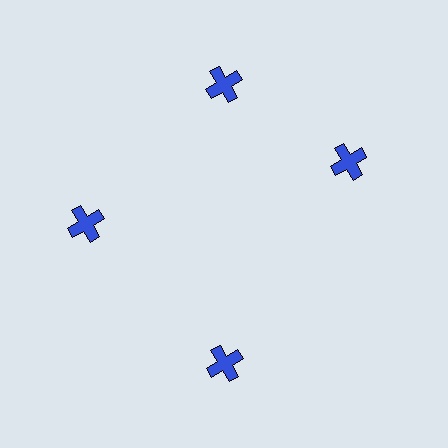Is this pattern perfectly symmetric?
No. The 4 blue crosses are arranged in a ring, but one element near the 3 o'clock position is rotated out of alignment along the ring, breaking the 4-fold rotational symmetry.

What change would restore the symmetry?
The symmetry would be restored by rotating it back into even spacing with its neighbors so that all 4 crosses sit at equal angles and equal distance from the center.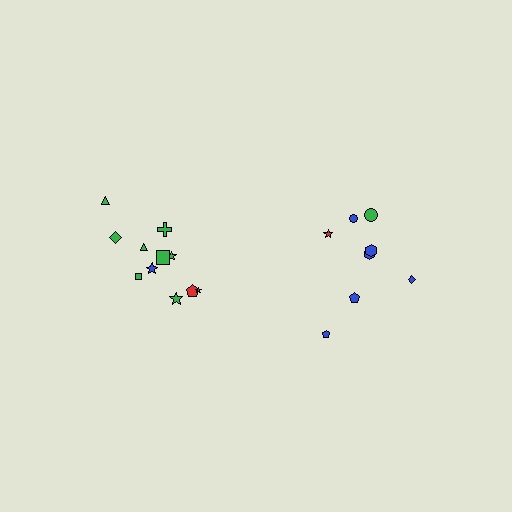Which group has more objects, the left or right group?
The left group.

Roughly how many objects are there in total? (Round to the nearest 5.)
Roughly 20 objects in total.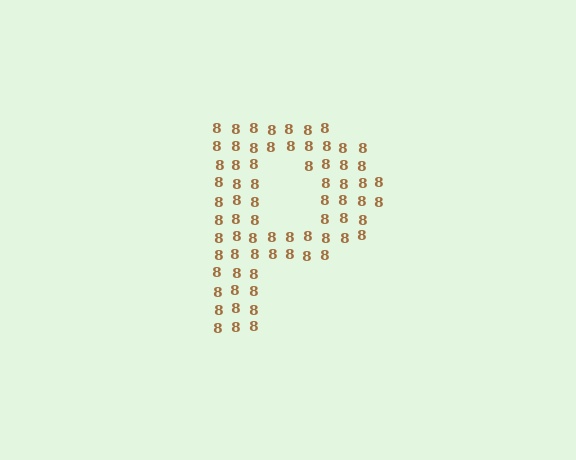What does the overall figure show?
The overall figure shows the letter P.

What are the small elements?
The small elements are digit 8's.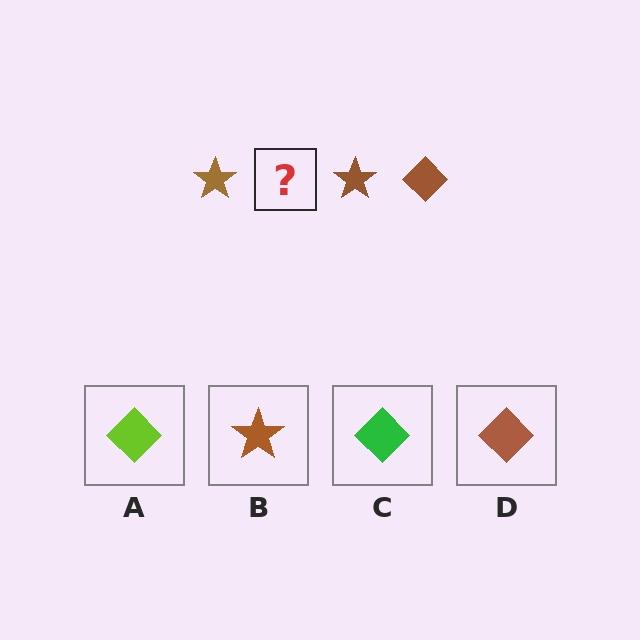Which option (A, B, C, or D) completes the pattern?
D.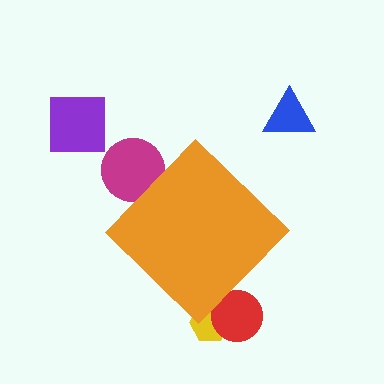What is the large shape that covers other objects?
An orange diamond.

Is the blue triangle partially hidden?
No, the blue triangle is fully visible.